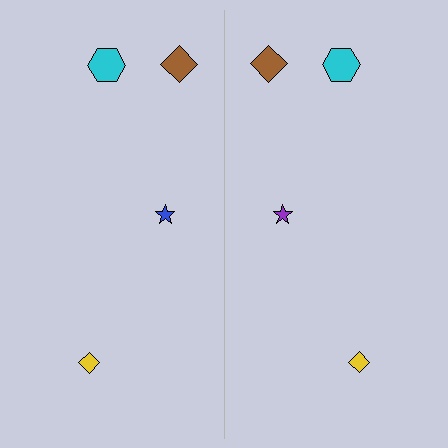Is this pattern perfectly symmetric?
No, the pattern is not perfectly symmetric. The purple star on the right side breaks the symmetry — its mirror counterpart is blue.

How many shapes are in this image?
There are 8 shapes in this image.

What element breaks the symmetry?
The purple star on the right side breaks the symmetry — its mirror counterpart is blue.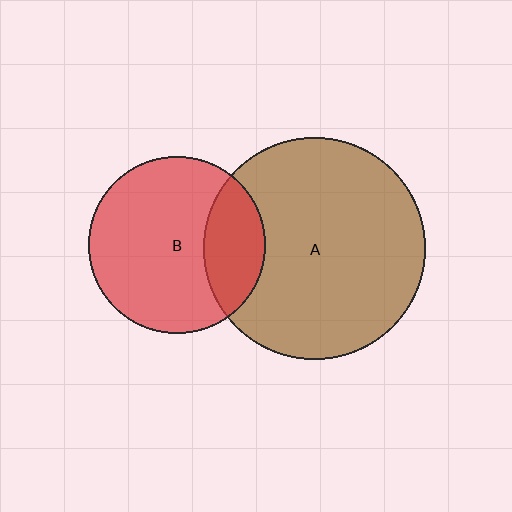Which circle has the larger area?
Circle A (brown).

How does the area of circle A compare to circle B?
Approximately 1.6 times.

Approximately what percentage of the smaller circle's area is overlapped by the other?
Approximately 25%.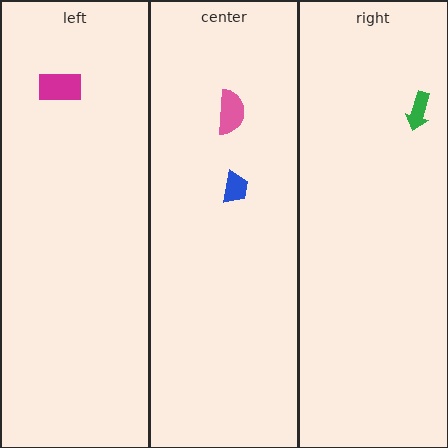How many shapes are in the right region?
1.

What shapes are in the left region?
The magenta rectangle.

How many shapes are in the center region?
2.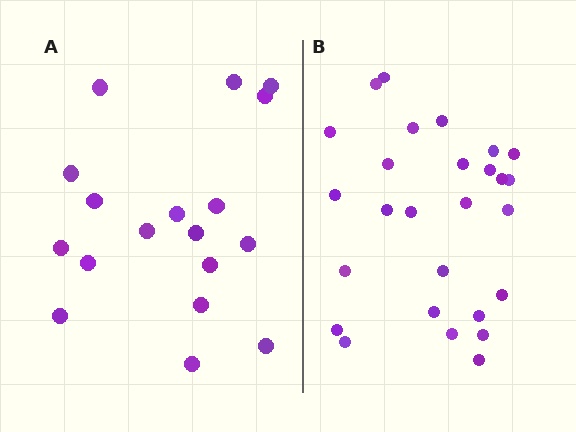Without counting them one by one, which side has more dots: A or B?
Region B (the right region) has more dots.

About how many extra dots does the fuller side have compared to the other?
Region B has roughly 8 or so more dots than region A.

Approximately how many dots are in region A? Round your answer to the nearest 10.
About 20 dots. (The exact count is 18, which rounds to 20.)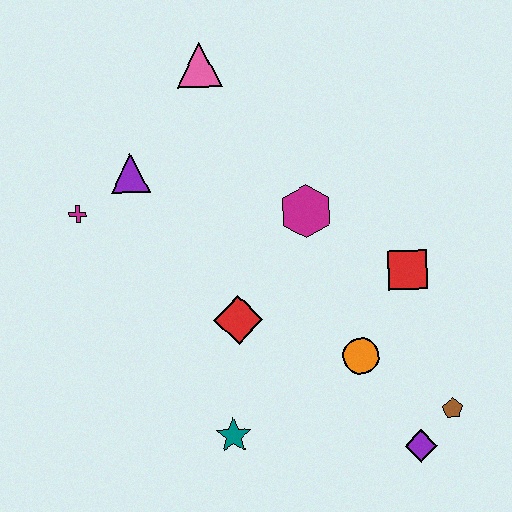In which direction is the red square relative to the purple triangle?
The red square is to the right of the purple triangle.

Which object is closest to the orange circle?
The red square is closest to the orange circle.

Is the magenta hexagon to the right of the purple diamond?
No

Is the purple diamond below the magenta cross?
Yes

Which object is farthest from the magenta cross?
The brown pentagon is farthest from the magenta cross.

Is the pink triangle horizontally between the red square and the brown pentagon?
No